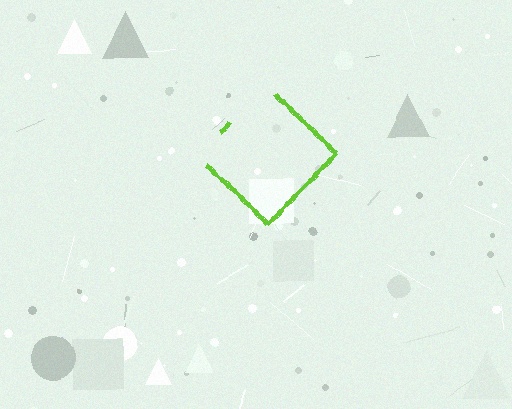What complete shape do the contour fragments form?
The contour fragments form a diamond.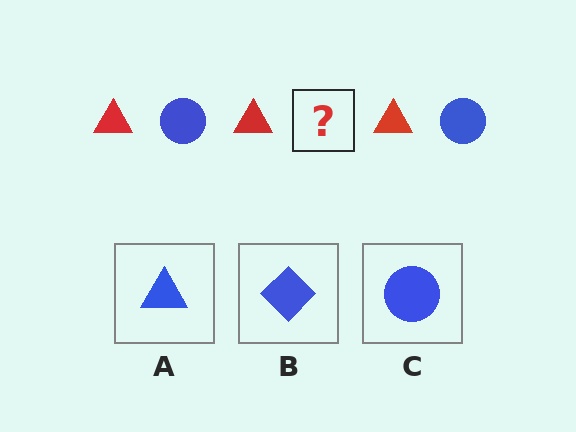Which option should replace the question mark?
Option C.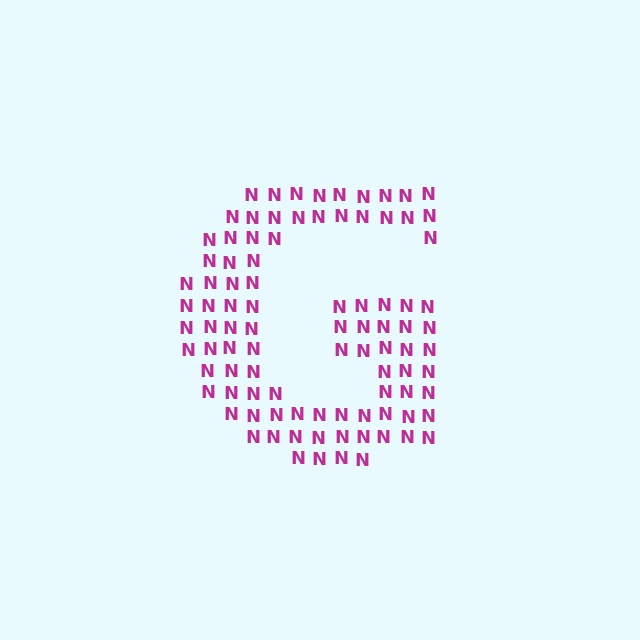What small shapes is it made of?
It is made of small letter N's.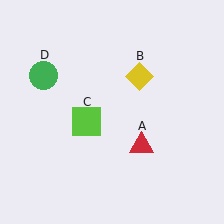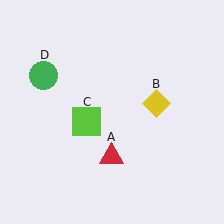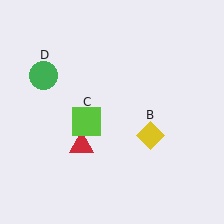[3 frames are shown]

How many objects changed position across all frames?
2 objects changed position: red triangle (object A), yellow diamond (object B).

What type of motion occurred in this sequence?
The red triangle (object A), yellow diamond (object B) rotated clockwise around the center of the scene.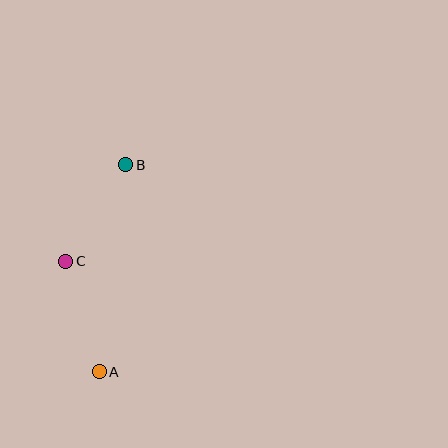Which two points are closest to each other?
Points B and C are closest to each other.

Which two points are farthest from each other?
Points A and B are farthest from each other.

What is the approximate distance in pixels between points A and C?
The distance between A and C is approximately 115 pixels.